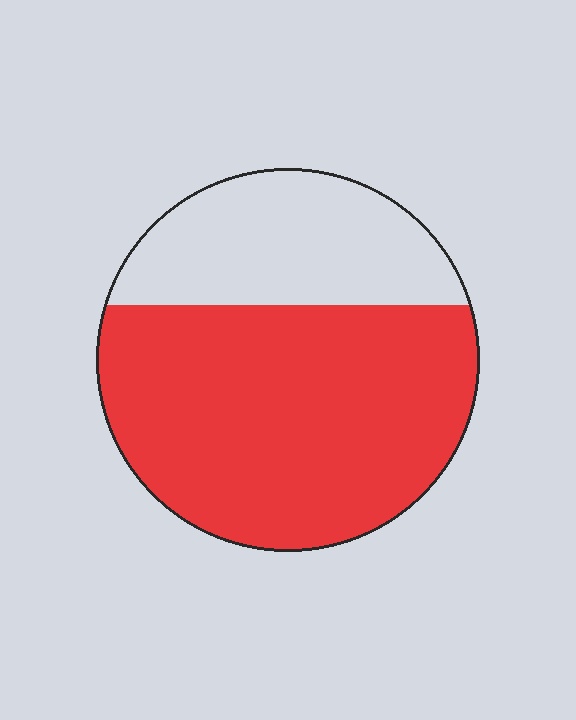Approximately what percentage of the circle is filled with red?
Approximately 70%.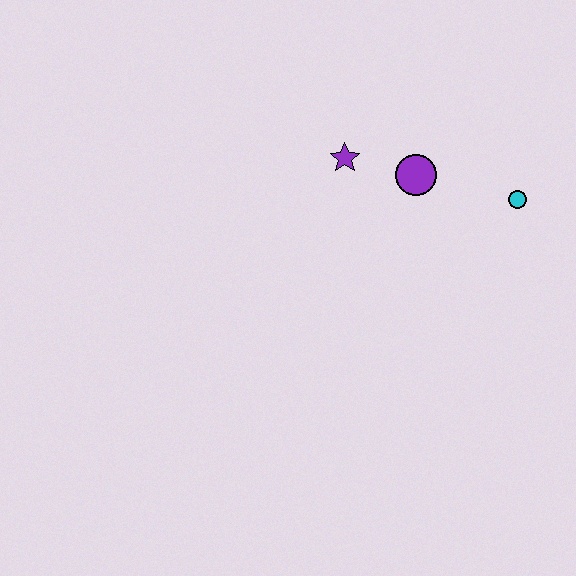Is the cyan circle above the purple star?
No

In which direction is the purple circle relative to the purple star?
The purple circle is to the right of the purple star.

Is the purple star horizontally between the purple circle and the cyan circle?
No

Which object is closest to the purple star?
The purple circle is closest to the purple star.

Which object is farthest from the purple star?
The cyan circle is farthest from the purple star.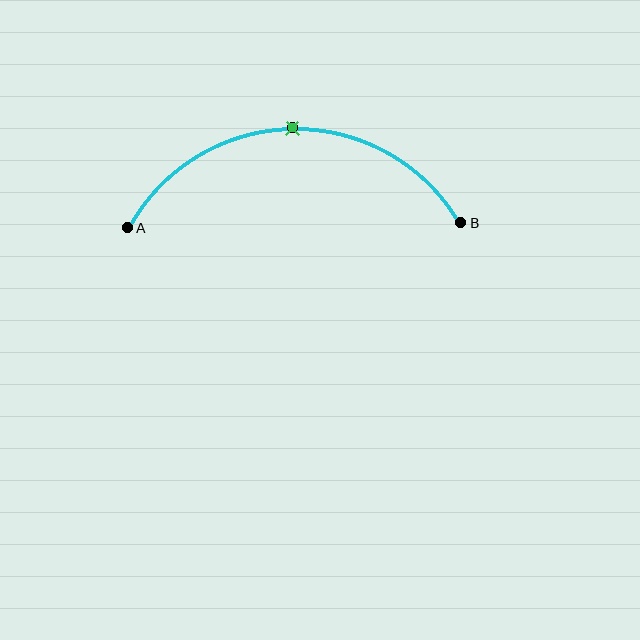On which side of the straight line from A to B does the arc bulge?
The arc bulges above the straight line connecting A and B.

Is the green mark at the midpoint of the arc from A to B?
Yes. The green mark lies on the arc at equal arc-length from both A and B — it is the arc midpoint.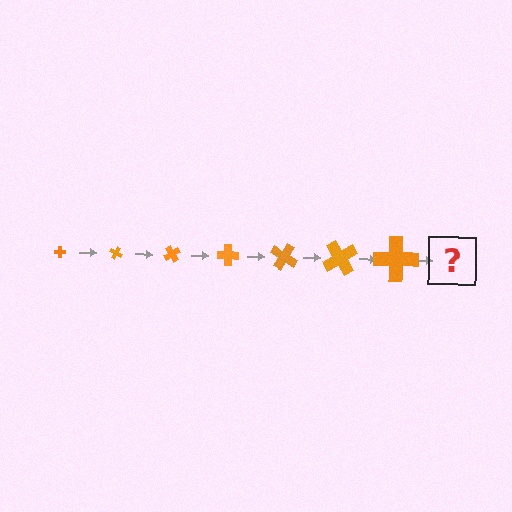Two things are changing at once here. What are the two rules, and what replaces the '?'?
The two rules are that the cross grows larger each step and it rotates 30 degrees each step. The '?' should be a cross, larger than the previous one and rotated 210 degrees from the start.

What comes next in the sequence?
The next element should be a cross, larger than the previous one and rotated 210 degrees from the start.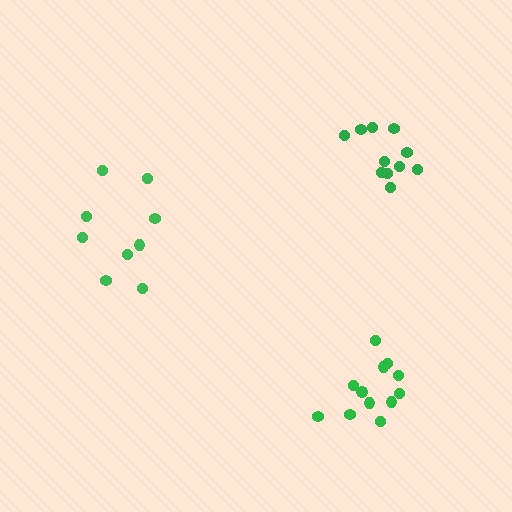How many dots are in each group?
Group 1: 11 dots, Group 2: 12 dots, Group 3: 9 dots (32 total).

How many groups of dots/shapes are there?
There are 3 groups.